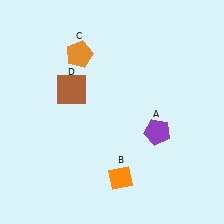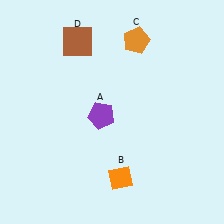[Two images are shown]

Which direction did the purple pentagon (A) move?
The purple pentagon (A) moved left.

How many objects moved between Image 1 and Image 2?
3 objects moved between the two images.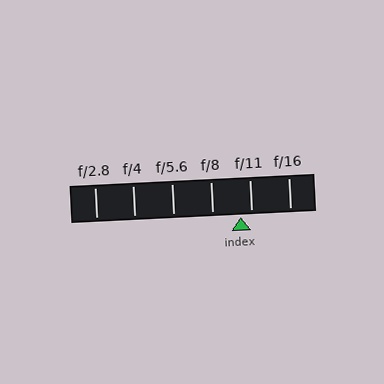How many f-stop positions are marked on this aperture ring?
There are 6 f-stop positions marked.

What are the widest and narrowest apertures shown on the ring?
The widest aperture shown is f/2.8 and the narrowest is f/16.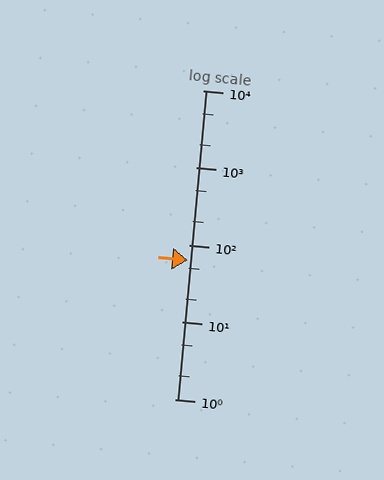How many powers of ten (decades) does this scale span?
The scale spans 4 decades, from 1 to 10000.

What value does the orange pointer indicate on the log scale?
The pointer indicates approximately 64.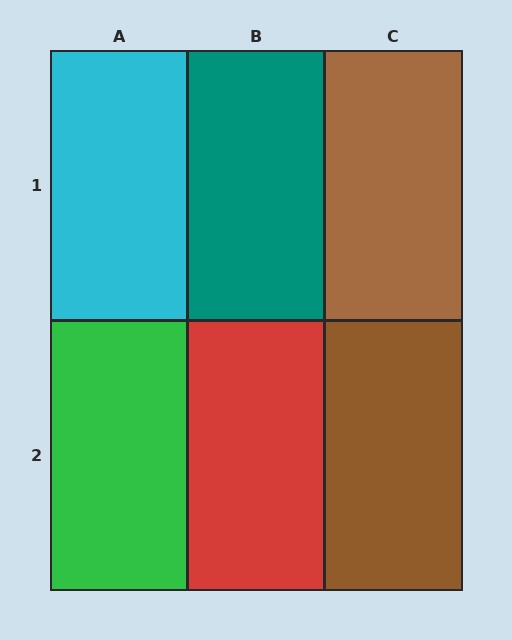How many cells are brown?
2 cells are brown.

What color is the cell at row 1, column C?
Brown.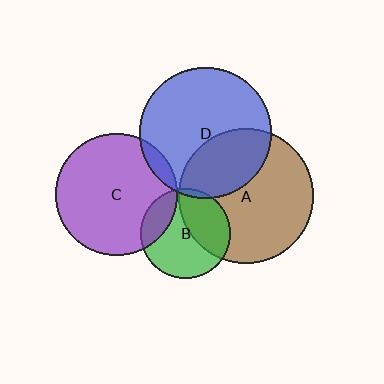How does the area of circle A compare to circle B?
Approximately 2.2 times.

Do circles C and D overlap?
Yes.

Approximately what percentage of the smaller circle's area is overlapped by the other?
Approximately 5%.